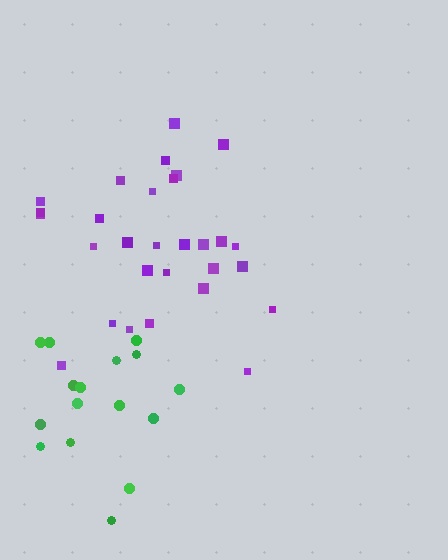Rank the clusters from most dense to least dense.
purple, green.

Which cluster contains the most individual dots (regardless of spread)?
Purple (29).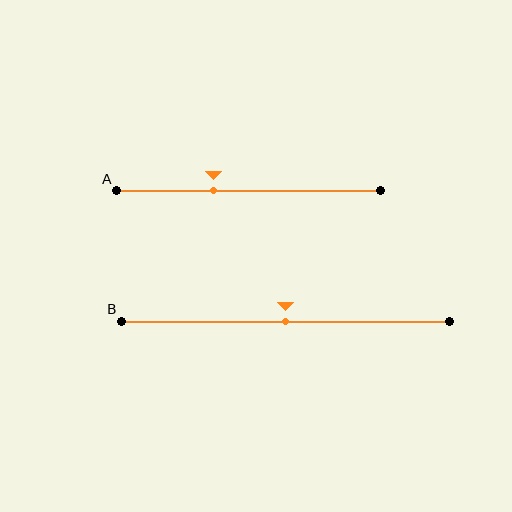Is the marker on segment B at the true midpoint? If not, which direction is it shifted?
Yes, the marker on segment B is at the true midpoint.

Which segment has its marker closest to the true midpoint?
Segment B has its marker closest to the true midpoint.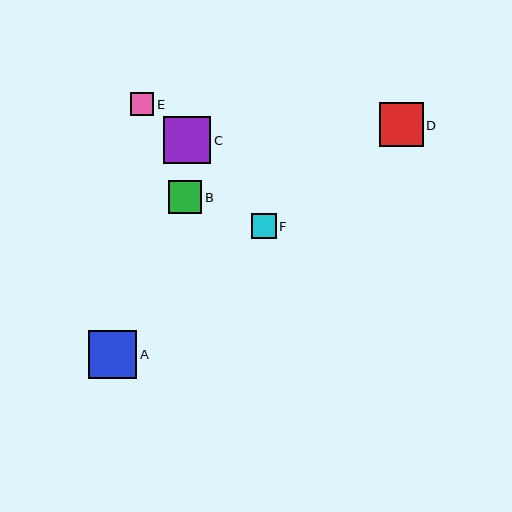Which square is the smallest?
Square E is the smallest with a size of approximately 23 pixels.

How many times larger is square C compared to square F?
Square C is approximately 1.9 times the size of square F.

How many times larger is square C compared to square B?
Square C is approximately 1.4 times the size of square B.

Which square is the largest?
Square A is the largest with a size of approximately 48 pixels.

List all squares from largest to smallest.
From largest to smallest: A, C, D, B, F, E.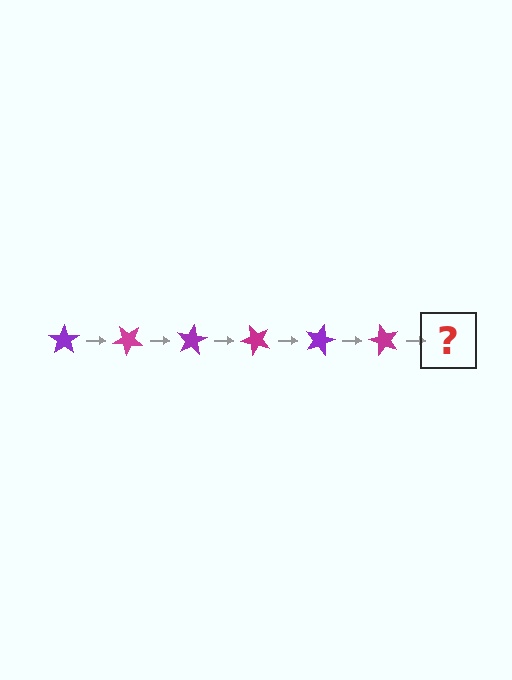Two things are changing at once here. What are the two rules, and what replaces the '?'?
The two rules are that it rotates 40 degrees each step and the color cycles through purple and magenta. The '?' should be a purple star, rotated 240 degrees from the start.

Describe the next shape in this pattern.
It should be a purple star, rotated 240 degrees from the start.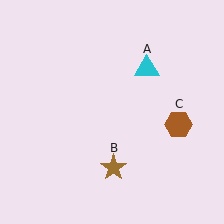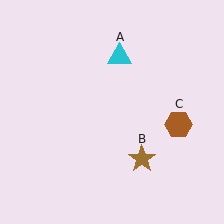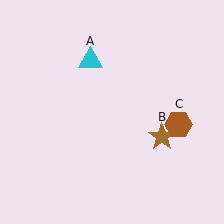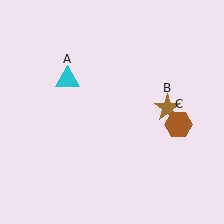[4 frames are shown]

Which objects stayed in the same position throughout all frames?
Brown hexagon (object C) remained stationary.